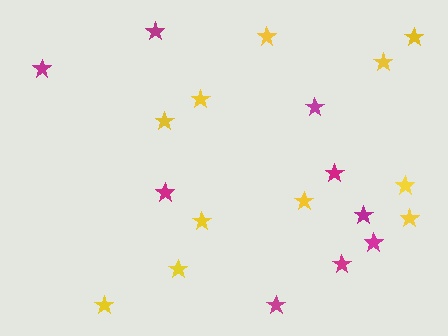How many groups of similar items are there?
There are 2 groups: one group of yellow stars (11) and one group of magenta stars (9).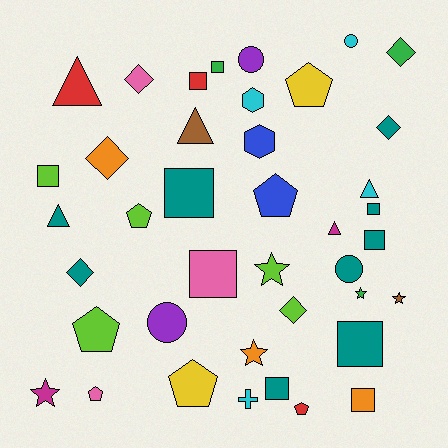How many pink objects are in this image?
There are 3 pink objects.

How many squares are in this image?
There are 10 squares.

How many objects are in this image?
There are 40 objects.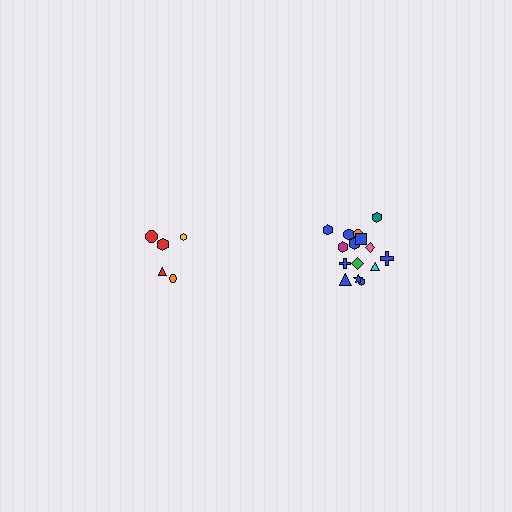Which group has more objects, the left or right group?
The right group.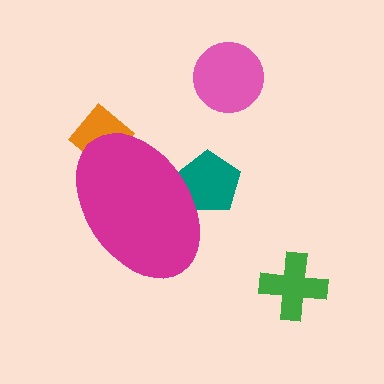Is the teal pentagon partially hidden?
Yes, the teal pentagon is partially hidden behind the magenta ellipse.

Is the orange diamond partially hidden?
Yes, the orange diamond is partially hidden behind the magenta ellipse.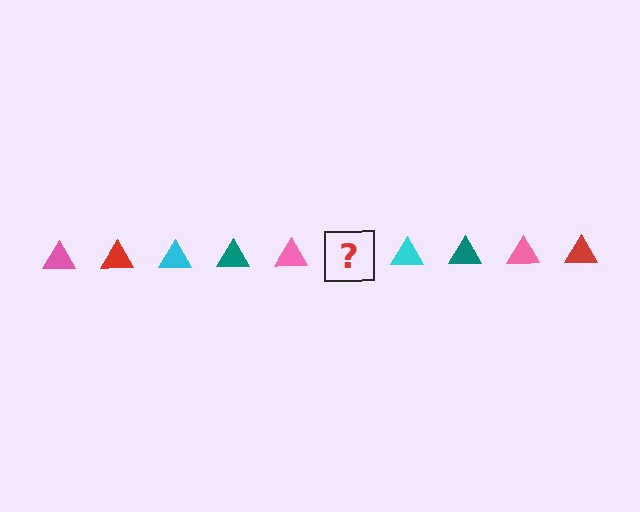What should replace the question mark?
The question mark should be replaced with a red triangle.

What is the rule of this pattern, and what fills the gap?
The rule is that the pattern cycles through pink, red, cyan, teal triangles. The gap should be filled with a red triangle.